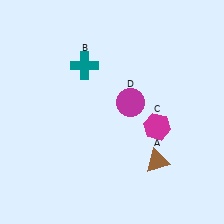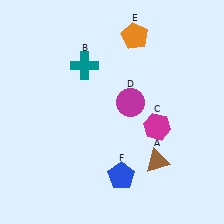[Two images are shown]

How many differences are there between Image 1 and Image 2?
There are 2 differences between the two images.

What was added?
An orange pentagon (E), a blue pentagon (F) were added in Image 2.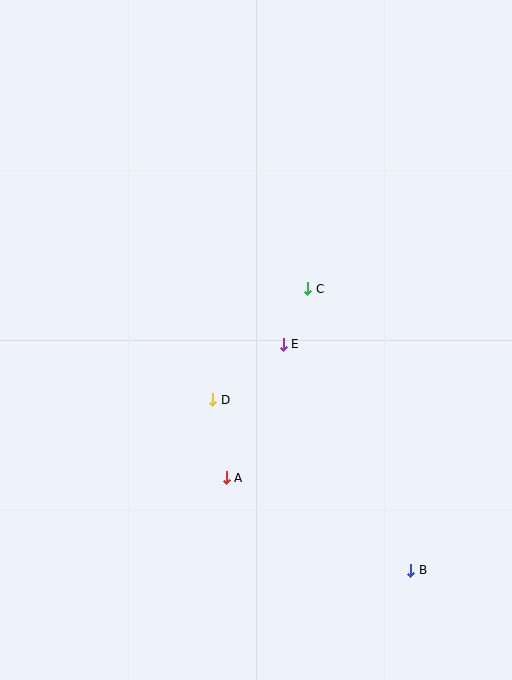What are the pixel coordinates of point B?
Point B is at (411, 570).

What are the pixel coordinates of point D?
Point D is at (213, 400).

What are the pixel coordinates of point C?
Point C is at (308, 289).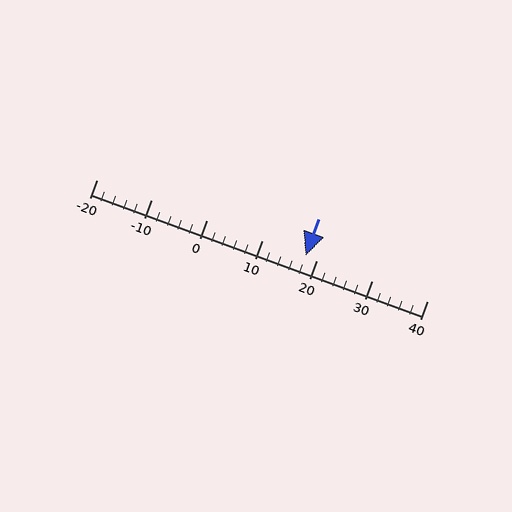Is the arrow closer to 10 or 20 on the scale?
The arrow is closer to 20.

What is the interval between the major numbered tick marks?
The major tick marks are spaced 10 units apart.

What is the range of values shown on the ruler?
The ruler shows values from -20 to 40.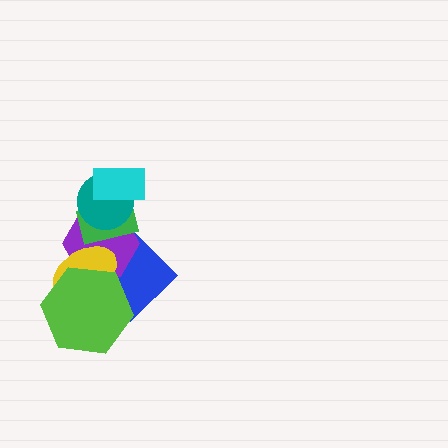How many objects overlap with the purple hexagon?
5 objects overlap with the purple hexagon.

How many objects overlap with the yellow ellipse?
3 objects overlap with the yellow ellipse.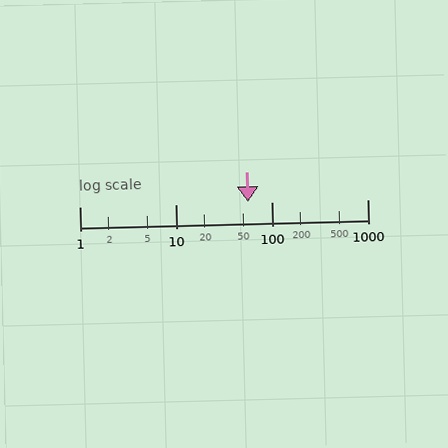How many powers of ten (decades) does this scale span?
The scale spans 3 decades, from 1 to 1000.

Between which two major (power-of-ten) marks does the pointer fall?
The pointer is between 10 and 100.